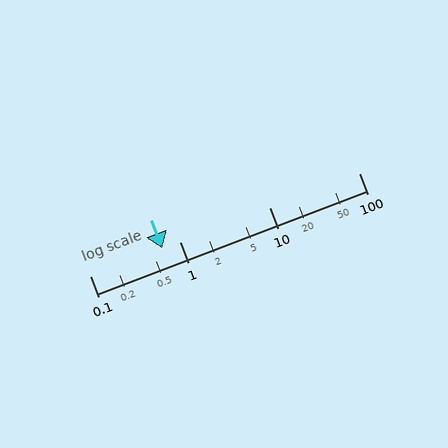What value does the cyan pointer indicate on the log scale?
The pointer indicates approximately 0.64.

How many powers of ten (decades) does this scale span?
The scale spans 3 decades, from 0.1 to 100.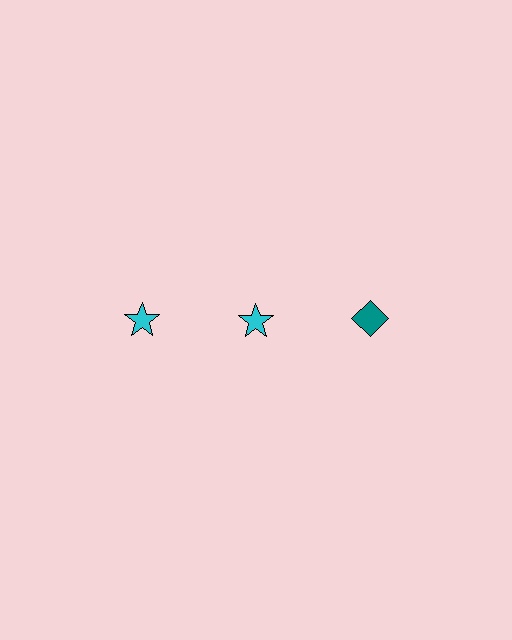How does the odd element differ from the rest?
It differs in both color (teal instead of cyan) and shape (diamond instead of star).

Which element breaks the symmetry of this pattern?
The teal diamond in the top row, center column breaks the symmetry. All other shapes are cyan stars.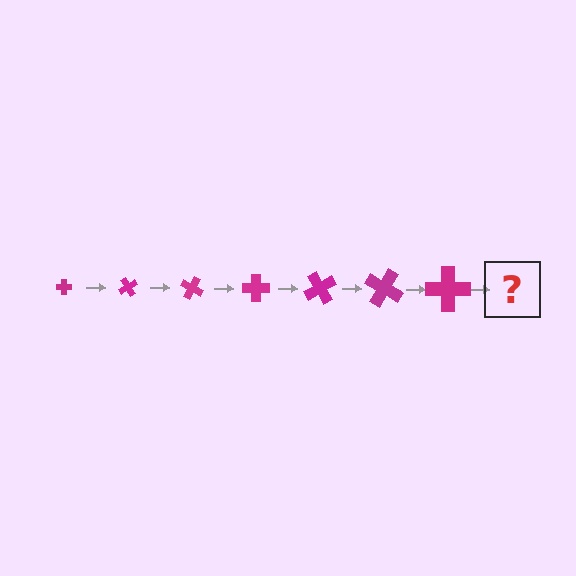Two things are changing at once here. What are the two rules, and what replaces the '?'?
The two rules are that the cross grows larger each step and it rotates 60 degrees each step. The '?' should be a cross, larger than the previous one and rotated 420 degrees from the start.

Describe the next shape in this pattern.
It should be a cross, larger than the previous one and rotated 420 degrees from the start.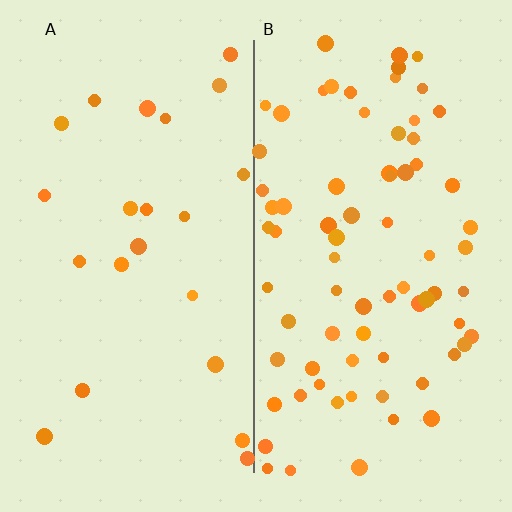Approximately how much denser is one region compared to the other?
Approximately 3.4× — region B over region A.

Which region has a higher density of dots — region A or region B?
B (the right).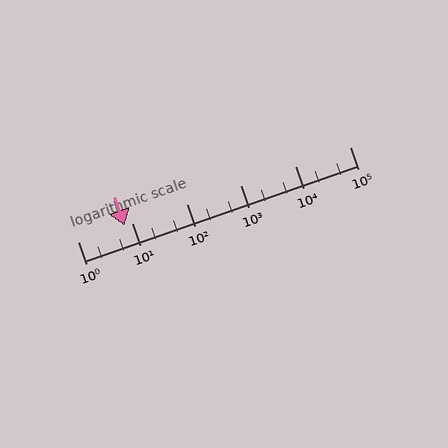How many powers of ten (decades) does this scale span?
The scale spans 5 decades, from 1 to 100000.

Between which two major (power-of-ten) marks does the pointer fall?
The pointer is between 1 and 10.